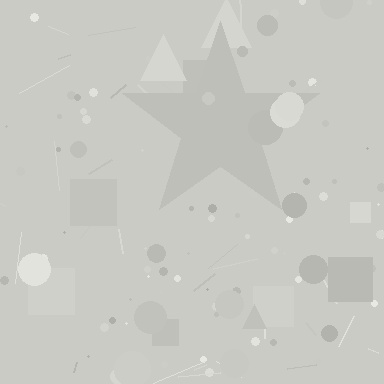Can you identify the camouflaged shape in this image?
The camouflaged shape is a star.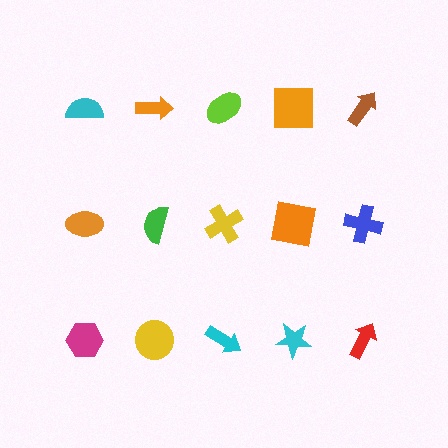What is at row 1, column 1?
A cyan semicircle.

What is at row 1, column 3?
A lime ellipse.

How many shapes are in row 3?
5 shapes.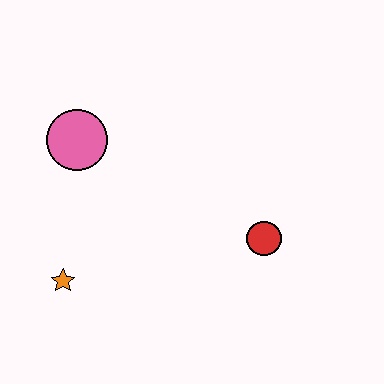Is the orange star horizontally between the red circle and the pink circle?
No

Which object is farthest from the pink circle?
The red circle is farthest from the pink circle.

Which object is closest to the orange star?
The pink circle is closest to the orange star.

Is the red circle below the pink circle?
Yes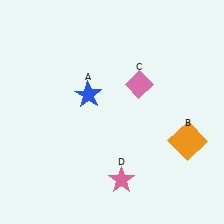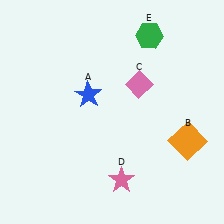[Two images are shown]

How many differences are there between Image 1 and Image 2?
There is 1 difference between the two images.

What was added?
A green hexagon (E) was added in Image 2.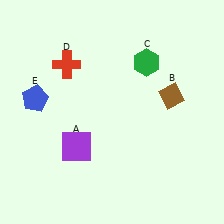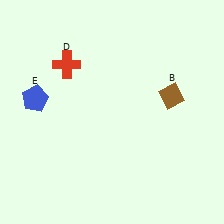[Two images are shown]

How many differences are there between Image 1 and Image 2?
There are 2 differences between the two images.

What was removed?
The purple square (A), the green hexagon (C) were removed in Image 2.